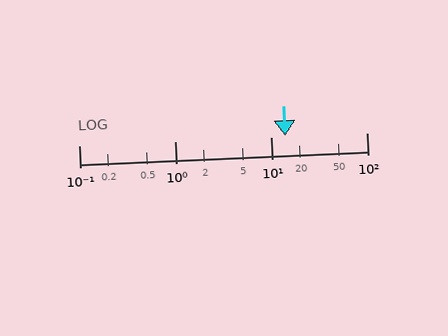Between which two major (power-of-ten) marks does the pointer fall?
The pointer is between 10 and 100.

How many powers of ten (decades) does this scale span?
The scale spans 3 decades, from 0.1 to 100.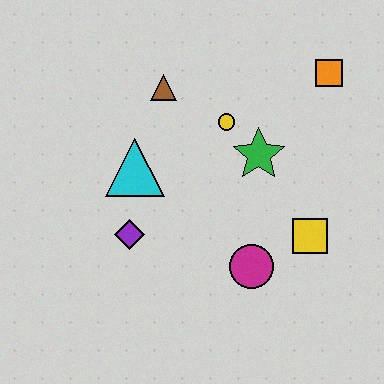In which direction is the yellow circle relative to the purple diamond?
The yellow circle is above the purple diamond.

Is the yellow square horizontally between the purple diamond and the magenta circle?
No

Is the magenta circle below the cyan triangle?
Yes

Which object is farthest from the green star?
The purple diamond is farthest from the green star.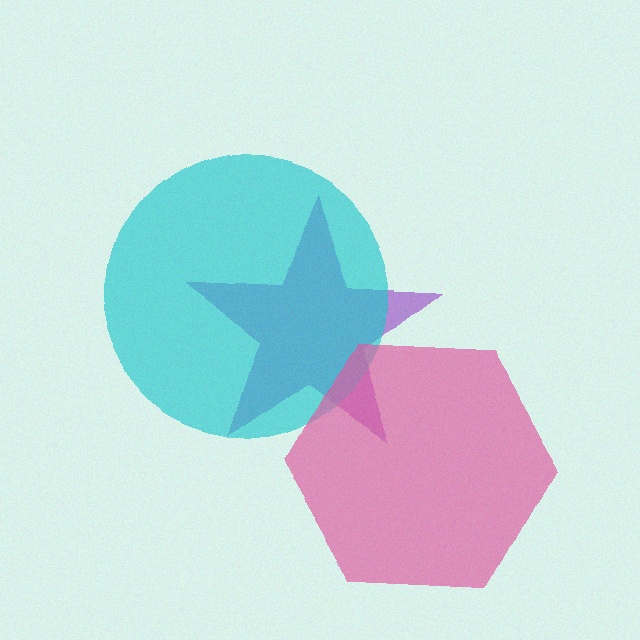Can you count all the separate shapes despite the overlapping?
Yes, there are 3 separate shapes.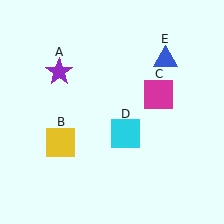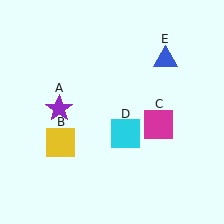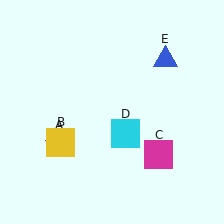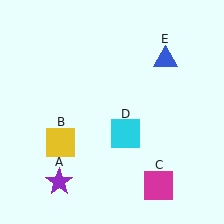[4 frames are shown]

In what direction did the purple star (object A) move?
The purple star (object A) moved down.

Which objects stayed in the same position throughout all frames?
Yellow square (object B) and cyan square (object D) and blue triangle (object E) remained stationary.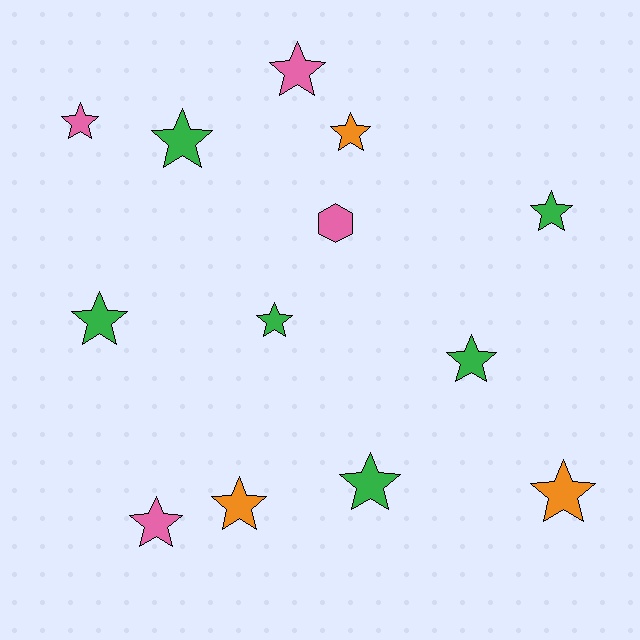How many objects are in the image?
There are 13 objects.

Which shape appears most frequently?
Star, with 12 objects.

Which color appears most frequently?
Green, with 6 objects.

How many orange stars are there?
There are 3 orange stars.